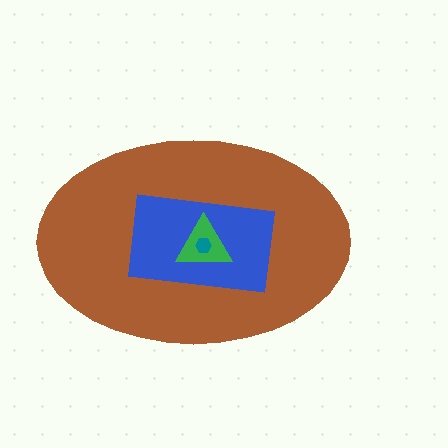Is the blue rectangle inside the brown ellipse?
Yes.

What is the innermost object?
The teal hexagon.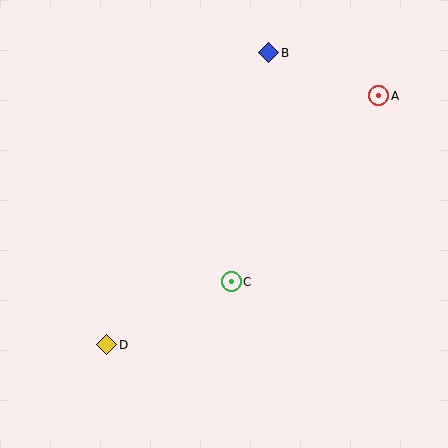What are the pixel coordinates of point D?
Point D is at (107, 345).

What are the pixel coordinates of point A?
Point A is at (379, 96).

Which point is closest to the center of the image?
Point C at (231, 282) is closest to the center.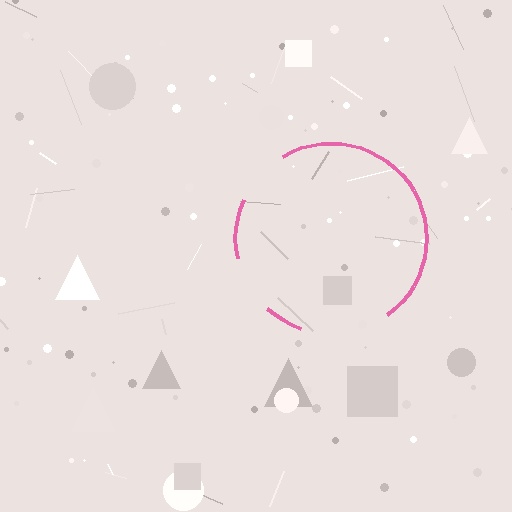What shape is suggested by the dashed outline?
The dashed outline suggests a circle.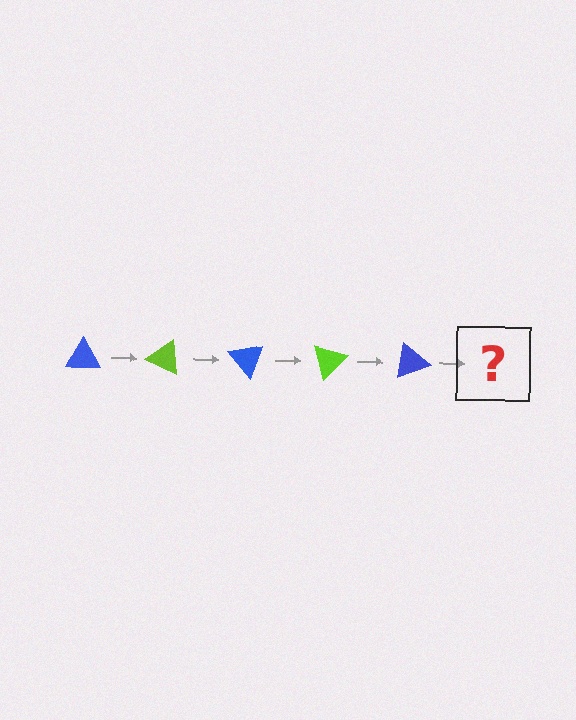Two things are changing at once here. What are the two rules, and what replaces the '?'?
The two rules are that it rotates 25 degrees each step and the color cycles through blue and lime. The '?' should be a lime triangle, rotated 125 degrees from the start.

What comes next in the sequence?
The next element should be a lime triangle, rotated 125 degrees from the start.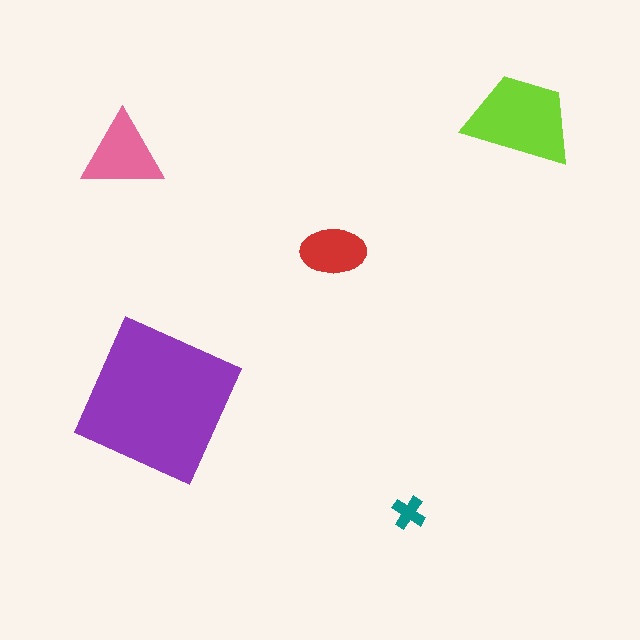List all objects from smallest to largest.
The teal cross, the red ellipse, the pink triangle, the lime trapezoid, the purple square.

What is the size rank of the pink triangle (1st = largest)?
3rd.